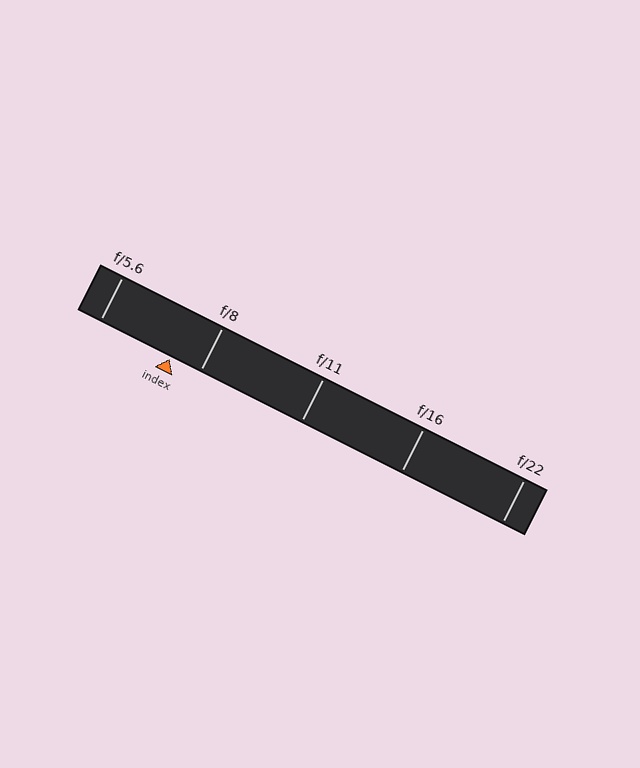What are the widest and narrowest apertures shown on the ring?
The widest aperture shown is f/5.6 and the narrowest is f/22.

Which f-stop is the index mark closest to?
The index mark is closest to f/8.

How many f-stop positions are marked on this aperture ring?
There are 5 f-stop positions marked.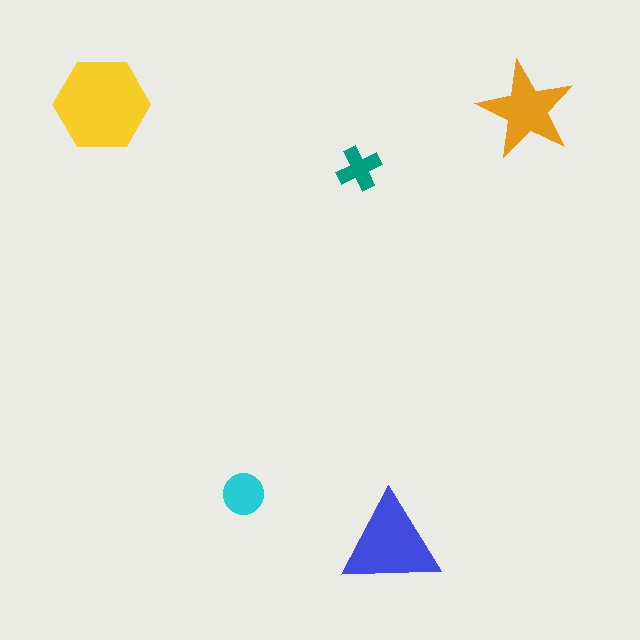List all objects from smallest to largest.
The teal cross, the cyan circle, the orange star, the blue triangle, the yellow hexagon.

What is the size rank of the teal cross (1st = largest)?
5th.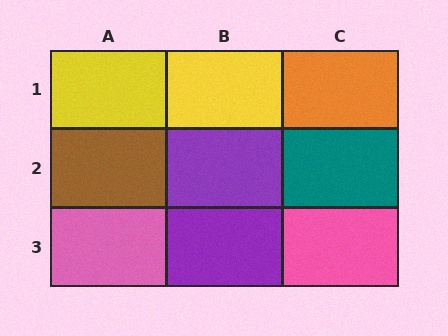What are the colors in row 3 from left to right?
Pink, purple, pink.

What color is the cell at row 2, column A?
Brown.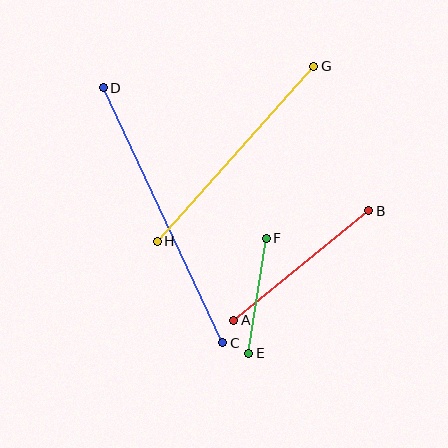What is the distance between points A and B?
The distance is approximately 174 pixels.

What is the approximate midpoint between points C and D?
The midpoint is at approximately (163, 215) pixels.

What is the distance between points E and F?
The distance is approximately 117 pixels.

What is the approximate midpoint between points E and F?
The midpoint is at approximately (257, 296) pixels.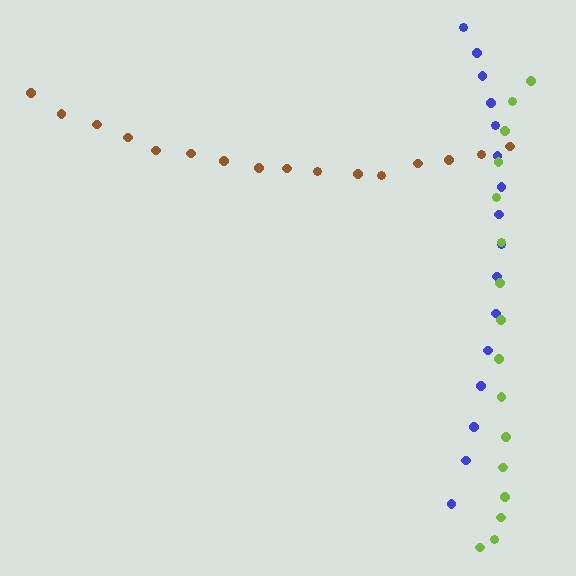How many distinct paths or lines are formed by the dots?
There are 3 distinct paths.